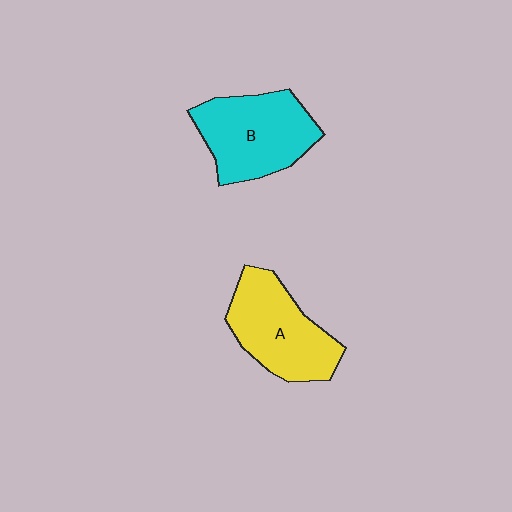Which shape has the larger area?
Shape B (cyan).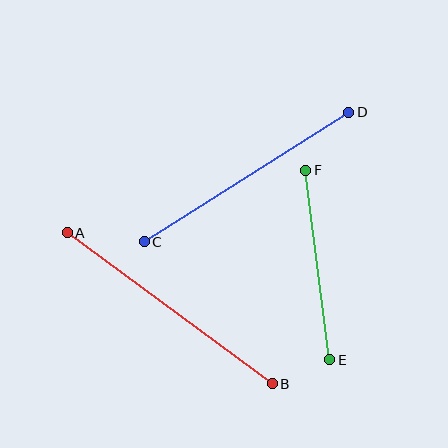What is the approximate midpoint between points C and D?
The midpoint is at approximately (247, 177) pixels.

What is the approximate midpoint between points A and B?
The midpoint is at approximately (170, 308) pixels.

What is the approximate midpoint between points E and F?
The midpoint is at approximately (318, 265) pixels.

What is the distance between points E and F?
The distance is approximately 191 pixels.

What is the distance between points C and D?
The distance is approximately 242 pixels.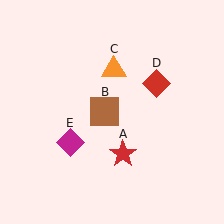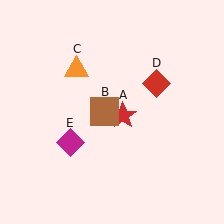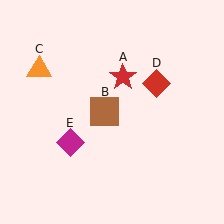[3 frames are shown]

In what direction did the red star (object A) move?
The red star (object A) moved up.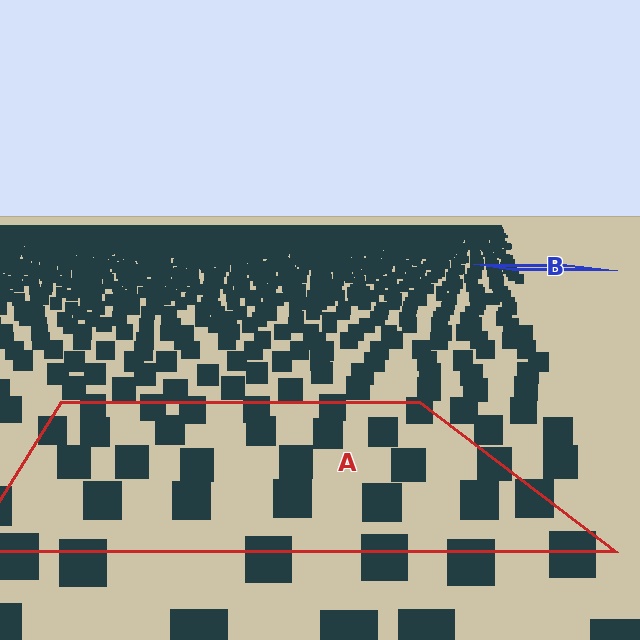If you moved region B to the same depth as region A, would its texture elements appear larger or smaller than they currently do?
They would appear larger. At a closer depth, the same texture elements are projected at a bigger on-screen size.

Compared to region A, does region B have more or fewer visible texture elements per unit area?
Region B has more texture elements per unit area — they are packed more densely because it is farther away.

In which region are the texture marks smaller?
The texture marks are smaller in region B, because it is farther away.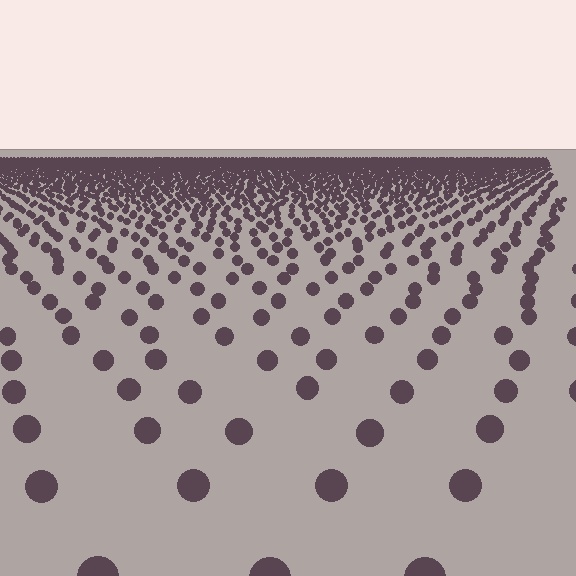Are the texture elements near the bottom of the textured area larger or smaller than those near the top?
Larger. Near the bottom, elements are closer to the viewer and appear at a bigger on-screen size.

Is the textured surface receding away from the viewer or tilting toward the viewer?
The surface is receding away from the viewer. Texture elements get smaller and denser toward the top.